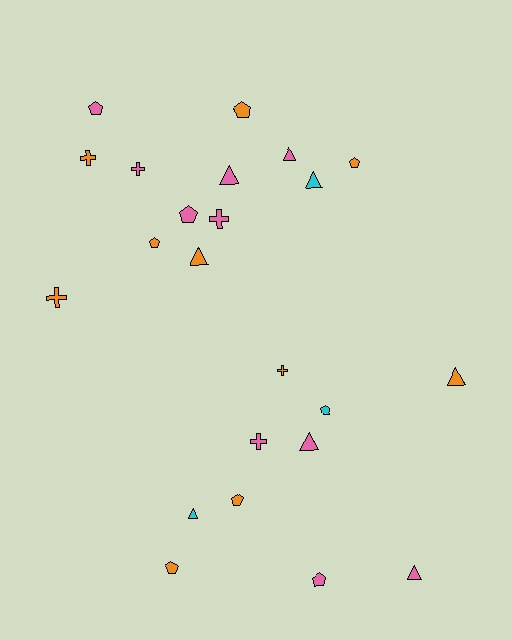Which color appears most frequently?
Pink, with 10 objects.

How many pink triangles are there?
There are 4 pink triangles.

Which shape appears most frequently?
Pentagon, with 9 objects.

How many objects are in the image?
There are 23 objects.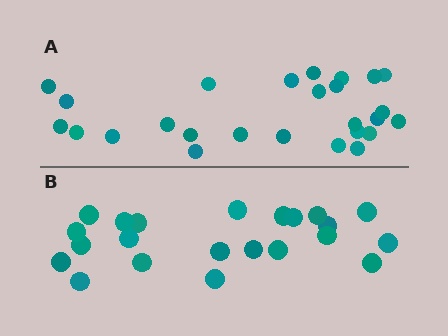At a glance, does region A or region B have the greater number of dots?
Region A (the top region) has more dots.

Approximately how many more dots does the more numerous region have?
Region A has about 4 more dots than region B.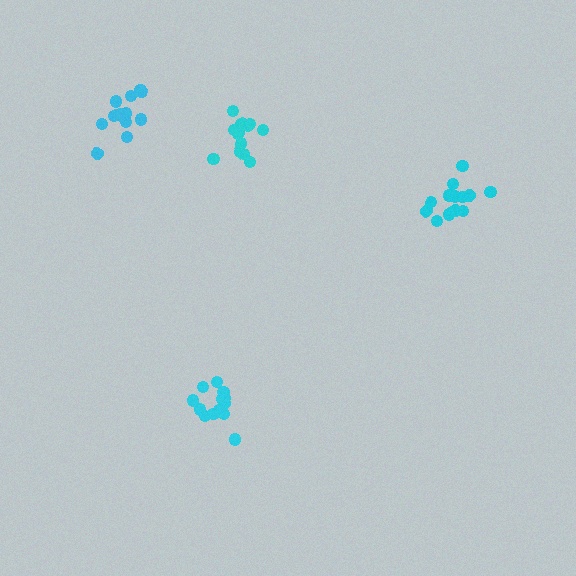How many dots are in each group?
Group 1: 13 dots, Group 2: 14 dots, Group 3: 13 dots, Group 4: 15 dots (55 total).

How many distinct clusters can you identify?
There are 4 distinct clusters.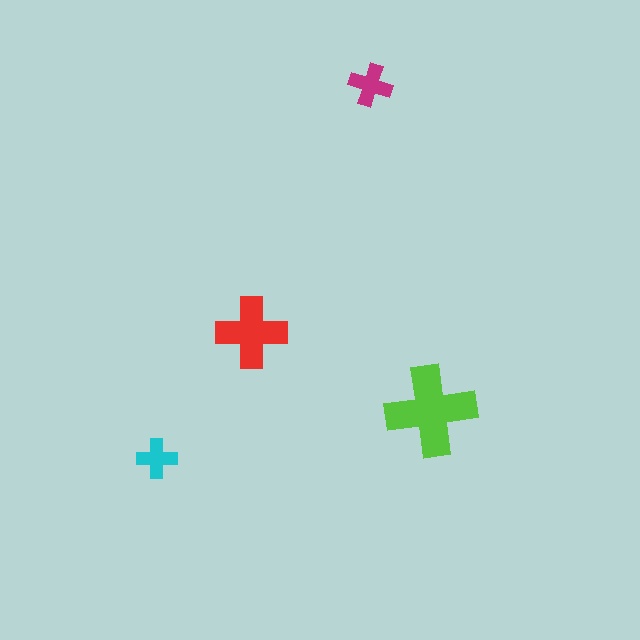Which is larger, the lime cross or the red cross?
The lime one.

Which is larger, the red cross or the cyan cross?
The red one.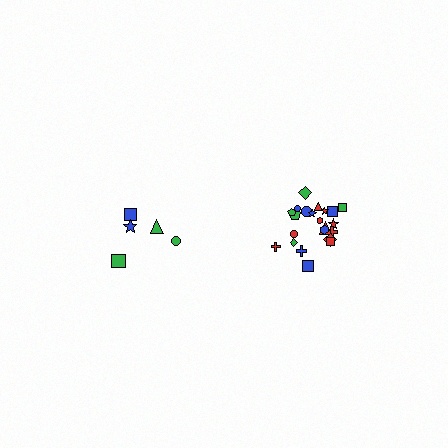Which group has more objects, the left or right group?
The right group.